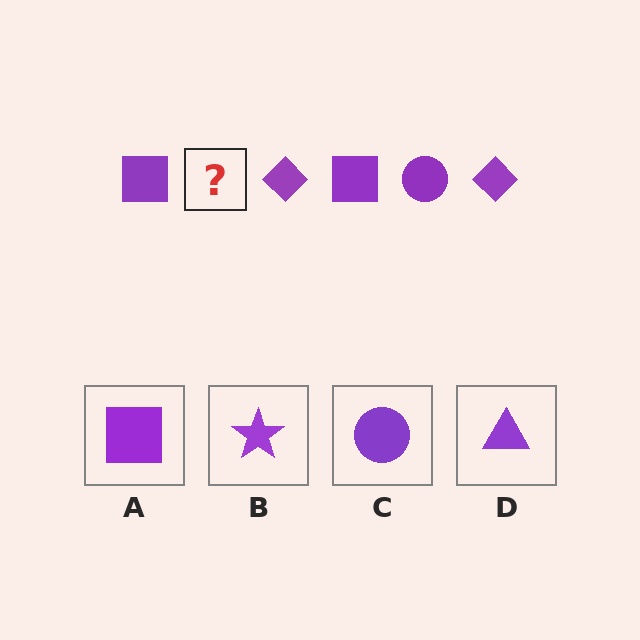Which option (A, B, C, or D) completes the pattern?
C.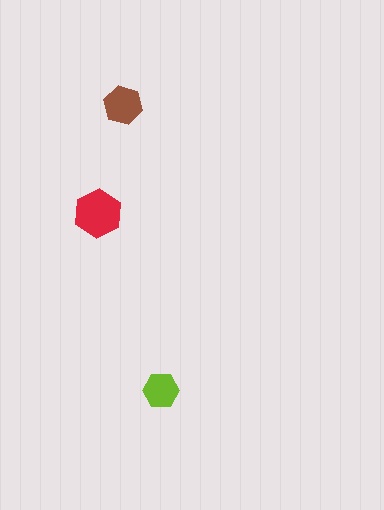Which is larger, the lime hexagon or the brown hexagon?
The brown one.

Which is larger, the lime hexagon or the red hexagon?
The red one.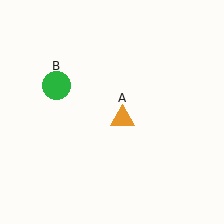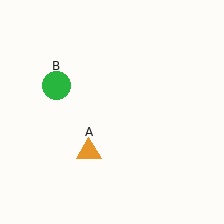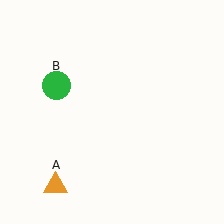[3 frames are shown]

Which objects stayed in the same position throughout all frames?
Green circle (object B) remained stationary.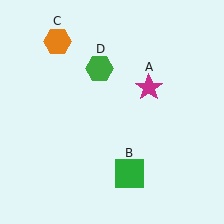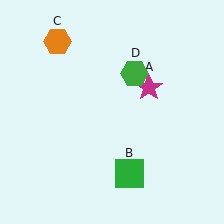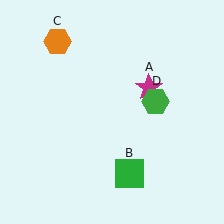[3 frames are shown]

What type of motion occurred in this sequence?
The green hexagon (object D) rotated clockwise around the center of the scene.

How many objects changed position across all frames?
1 object changed position: green hexagon (object D).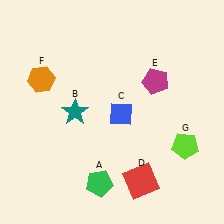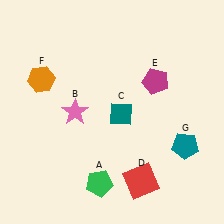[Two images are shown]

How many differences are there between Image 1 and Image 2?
There are 3 differences between the two images.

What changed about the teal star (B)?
In Image 1, B is teal. In Image 2, it changed to pink.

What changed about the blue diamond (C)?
In Image 1, C is blue. In Image 2, it changed to teal.